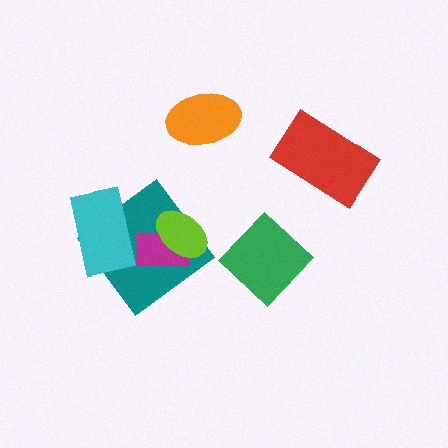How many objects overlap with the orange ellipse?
0 objects overlap with the orange ellipse.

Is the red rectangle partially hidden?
No, no other shape covers it.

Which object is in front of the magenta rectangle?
The lime ellipse is in front of the magenta rectangle.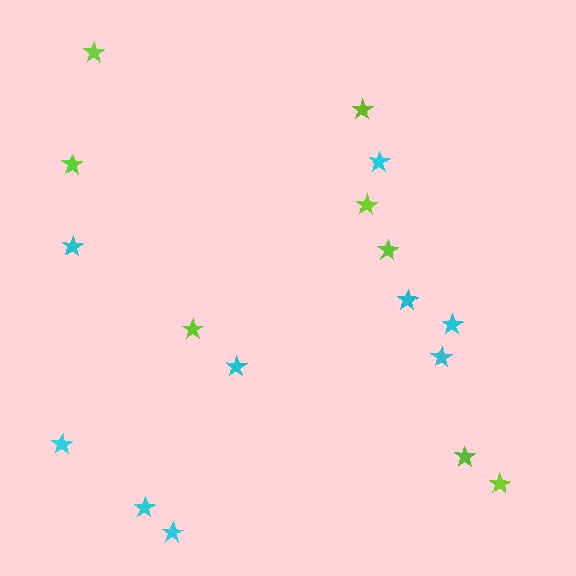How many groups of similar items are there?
There are 2 groups: one group of cyan stars (9) and one group of lime stars (8).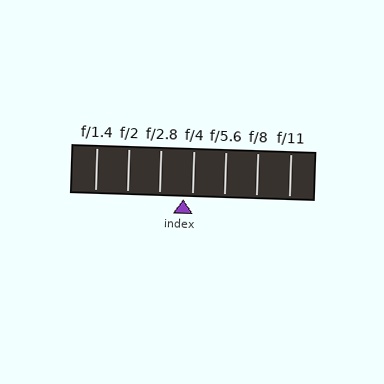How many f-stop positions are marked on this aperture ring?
There are 7 f-stop positions marked.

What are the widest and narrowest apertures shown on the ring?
The widest aperture shown is f/1.4 and the narrowest is f/11.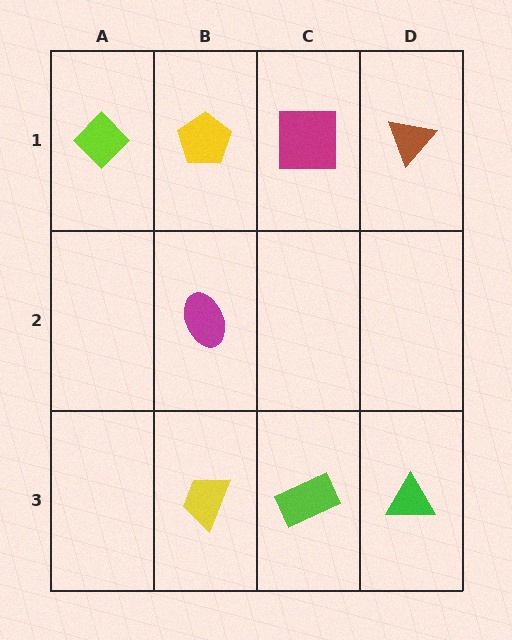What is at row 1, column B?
A yellow pentagon.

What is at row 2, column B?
A magenta ellipse.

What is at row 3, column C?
A lime rectangle.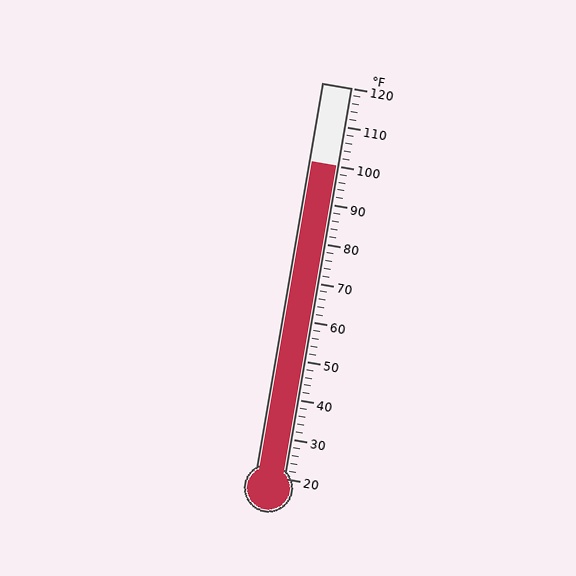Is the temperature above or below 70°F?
The temperature is above 70°F.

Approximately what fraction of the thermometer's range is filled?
The thermometer is filled to approximately 80% of its range.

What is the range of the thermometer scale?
The thermometer scale ranges from 20°F to 120°F.